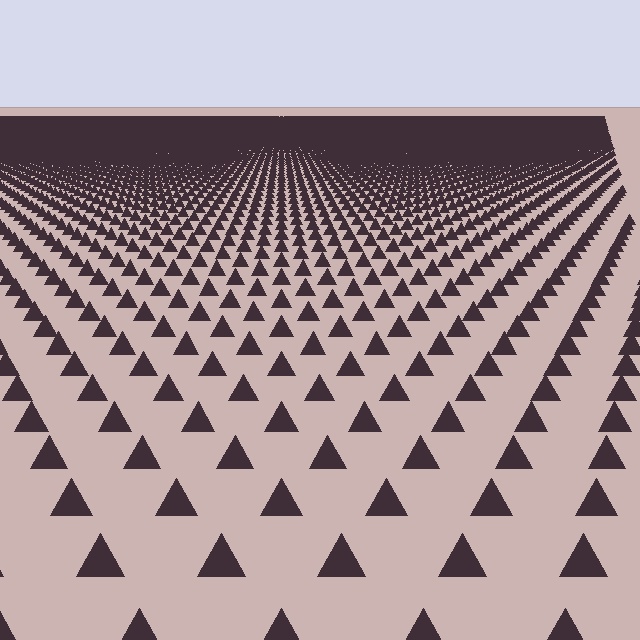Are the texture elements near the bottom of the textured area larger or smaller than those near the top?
Larger. Near the bottom, elements are closer to the viewer and appear at a bigger on-screen size.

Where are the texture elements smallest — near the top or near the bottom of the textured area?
Near the top.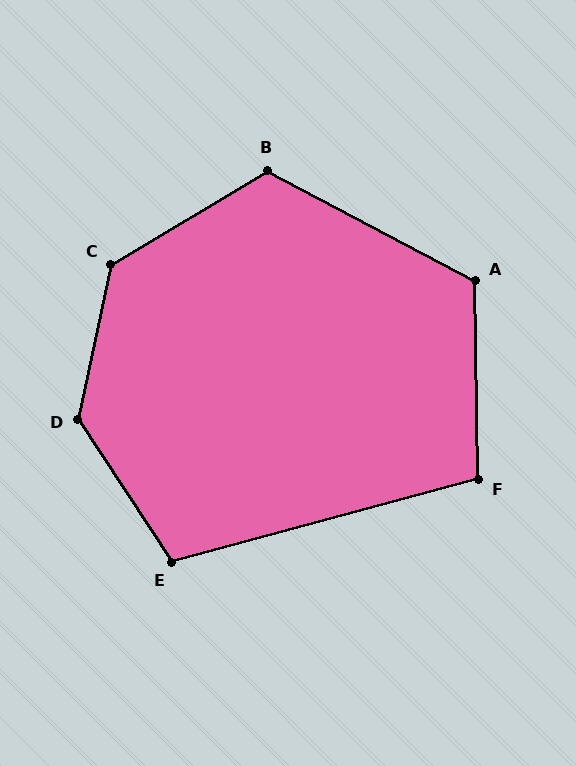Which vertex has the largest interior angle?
D, at approximately 135 degrees.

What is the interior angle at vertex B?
Approximately 121 degrees (obtuse).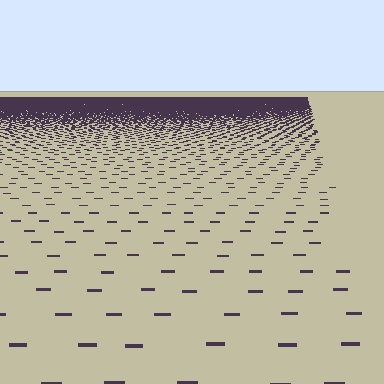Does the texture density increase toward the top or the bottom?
Density increases toward the top.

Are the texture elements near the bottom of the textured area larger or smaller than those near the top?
Larger. Near the bottom, elements are closer to the viewer and appear at a bigger on-screen size.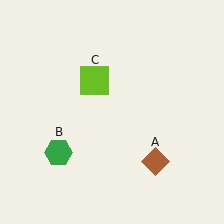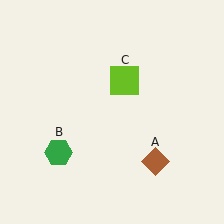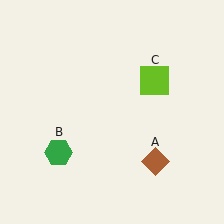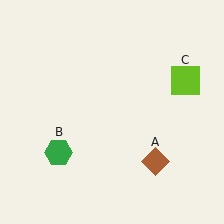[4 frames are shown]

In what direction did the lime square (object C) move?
The lime square (object C) moved right.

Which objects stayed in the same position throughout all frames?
Brown diamond (object A) and green hexagon (object B) remained stationary.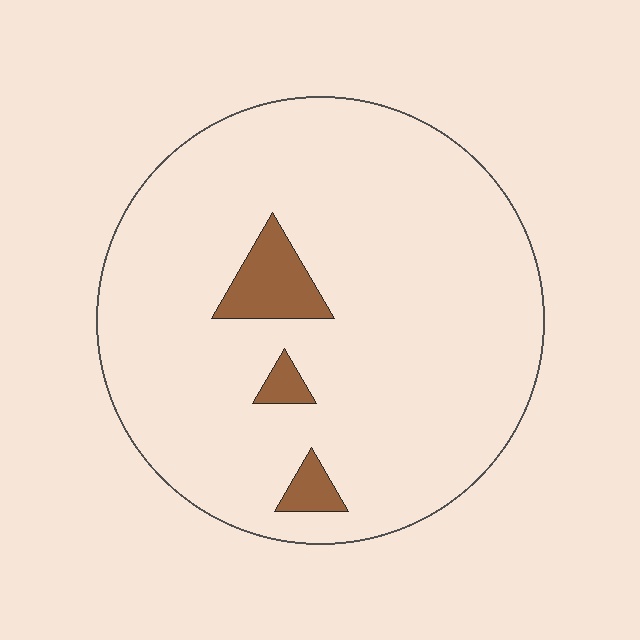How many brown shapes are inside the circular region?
3.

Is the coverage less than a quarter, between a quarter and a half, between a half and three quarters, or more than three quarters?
Less than a quarter.